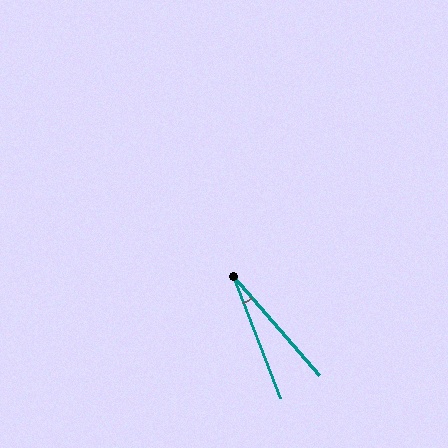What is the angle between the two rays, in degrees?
Approximately 20 degrees.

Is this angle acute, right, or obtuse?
It is acute.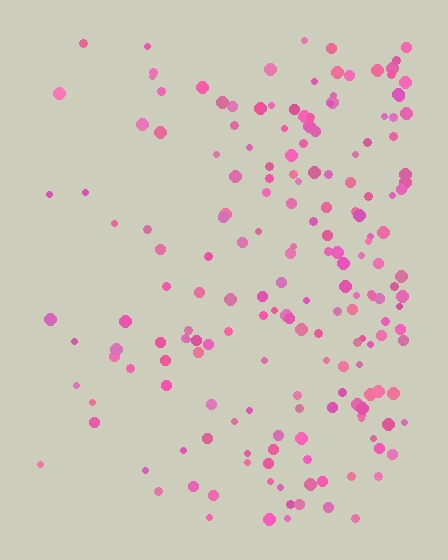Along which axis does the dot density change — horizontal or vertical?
Horizontal.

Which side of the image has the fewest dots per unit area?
The left.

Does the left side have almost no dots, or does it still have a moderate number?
Still a moderate number, just noticeably fewer than the right.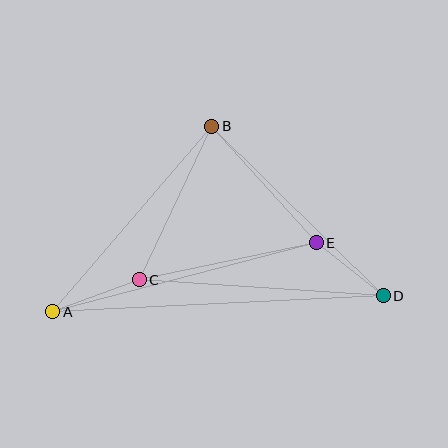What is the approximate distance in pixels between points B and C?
The distance between B and C is approximately 170 pixels.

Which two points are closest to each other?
Points D and E are closest to each other.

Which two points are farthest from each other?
Points A and D are farthest from each other.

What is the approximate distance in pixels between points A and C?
The distance between A and C is approximately 92 pixels.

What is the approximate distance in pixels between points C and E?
The distance between C and E is approximately 181 pixels.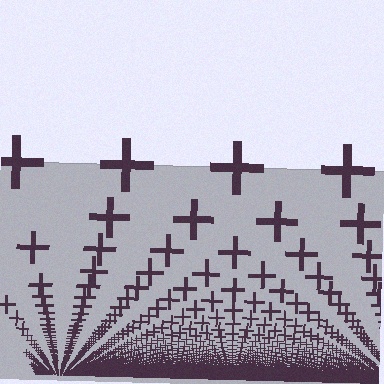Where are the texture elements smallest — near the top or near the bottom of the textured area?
Near the bottom.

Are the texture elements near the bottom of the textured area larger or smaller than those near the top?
Smaller. The gradient is inverted — elements near the bottom are smaller and denser.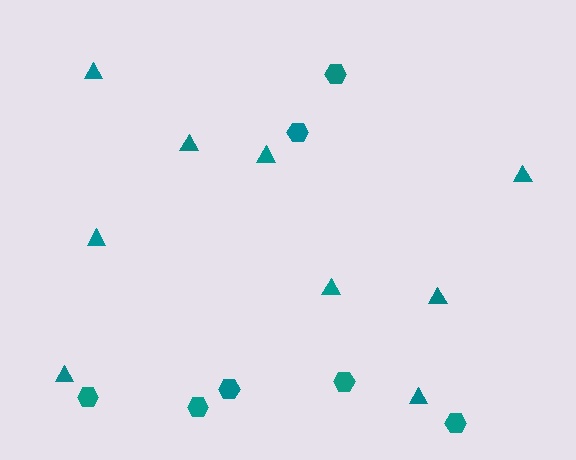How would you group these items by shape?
There are 2 groups: one group of hexagons (7) and one group of triangles (9).